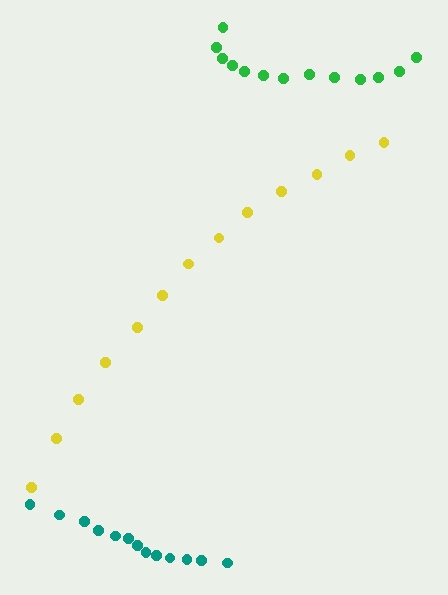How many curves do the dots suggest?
There are 3 distinct paths.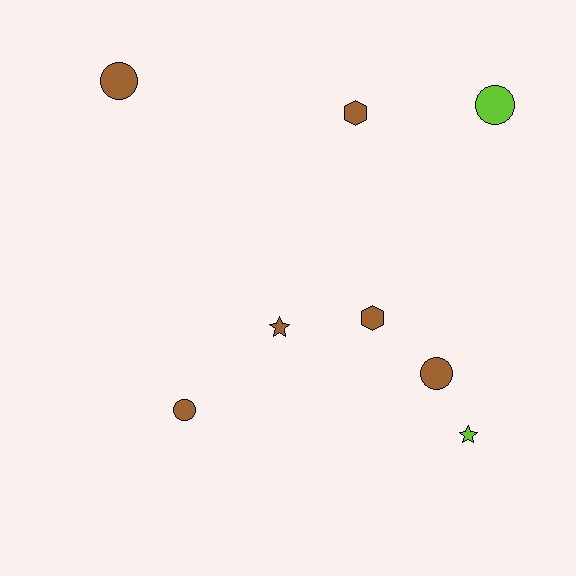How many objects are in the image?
There are 8 objects.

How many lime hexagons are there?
There are no lime hexagons.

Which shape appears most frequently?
Circle, with 4 objects.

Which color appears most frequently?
Brown, with 6 objects.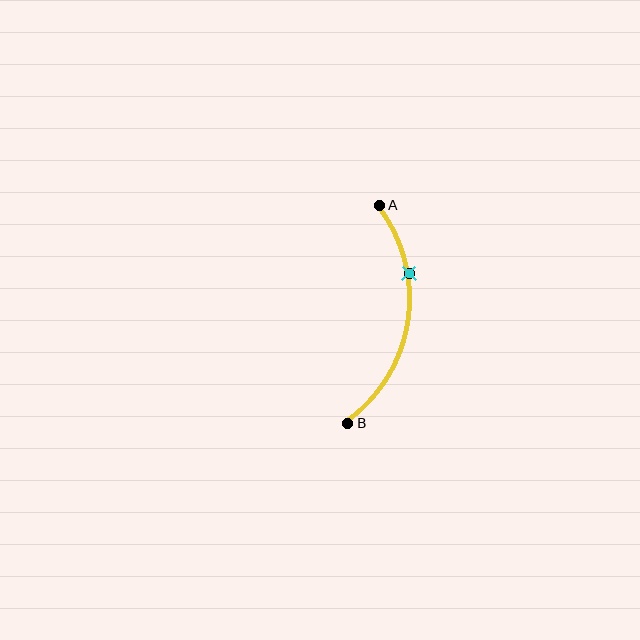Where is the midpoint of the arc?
The arc midpoint is the point on the curve farthest from the straight line joining A and B. It sits to the right of that line.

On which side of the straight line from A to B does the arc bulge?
The arc bulges to the right of the straight line connecting A and B.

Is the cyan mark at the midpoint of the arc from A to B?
No. The cyan mark lies on the arc but is closer to endpoint A. The arc midpoint would be at the point on the curve equidistant along the arc from both A and B.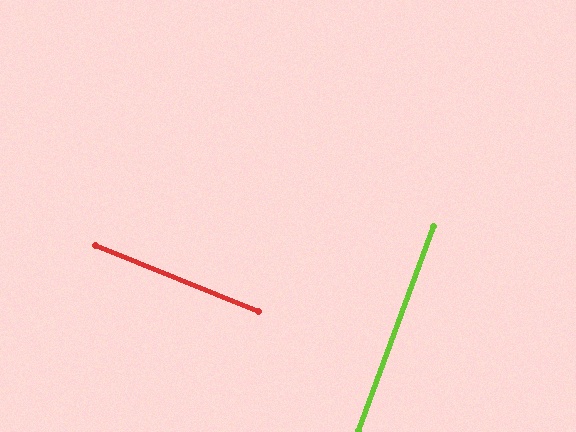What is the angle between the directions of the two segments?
Approximately 88 degrees.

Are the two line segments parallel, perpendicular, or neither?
Perpendicular — they meet at approximately 88°.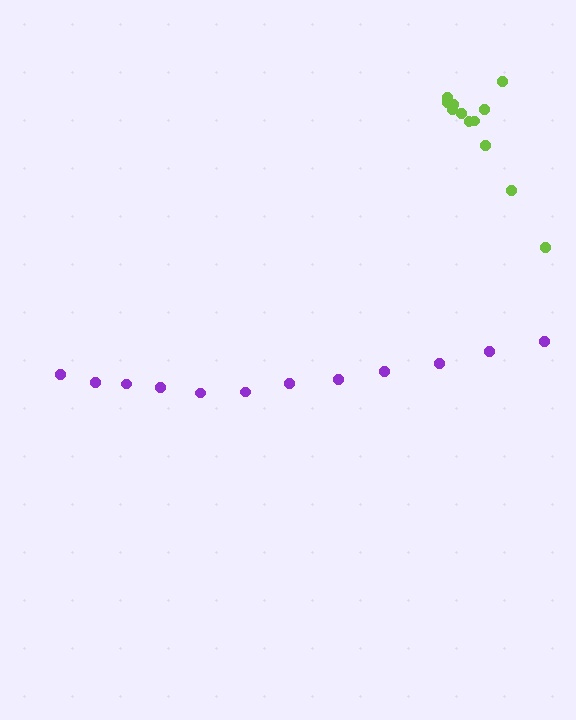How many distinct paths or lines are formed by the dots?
There are 2 distinct paths.